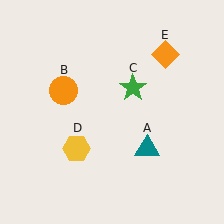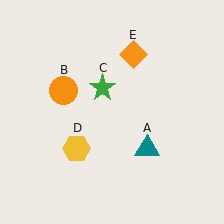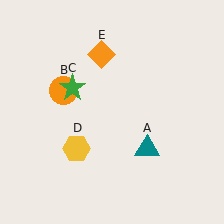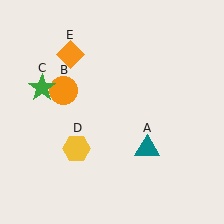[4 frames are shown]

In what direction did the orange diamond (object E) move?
The orange diamond (object E) moved left.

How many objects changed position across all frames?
2 objects changed position: green star (object C), orange diamond (object E).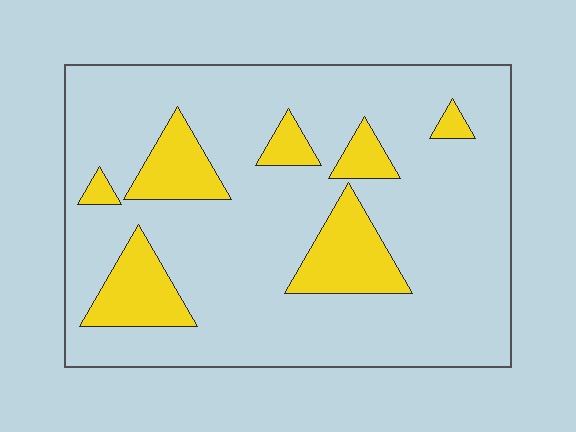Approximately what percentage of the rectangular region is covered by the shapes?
Approximately 20%.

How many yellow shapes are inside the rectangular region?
7.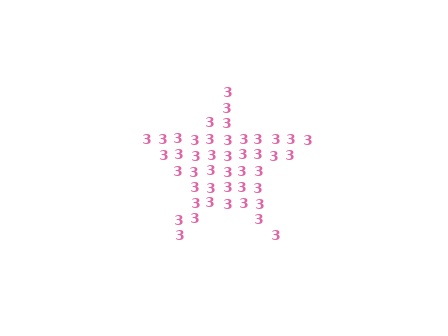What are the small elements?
The small elements are digit 3's.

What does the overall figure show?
The overall figure shows a star.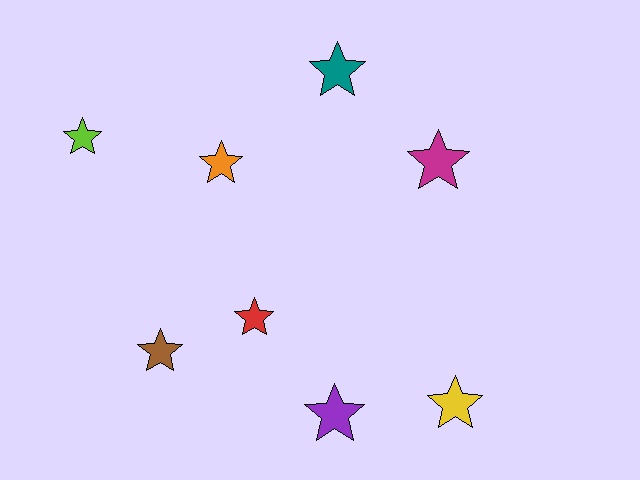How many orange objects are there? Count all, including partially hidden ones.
There is 1 orange object.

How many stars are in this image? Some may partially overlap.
There are 8 stars.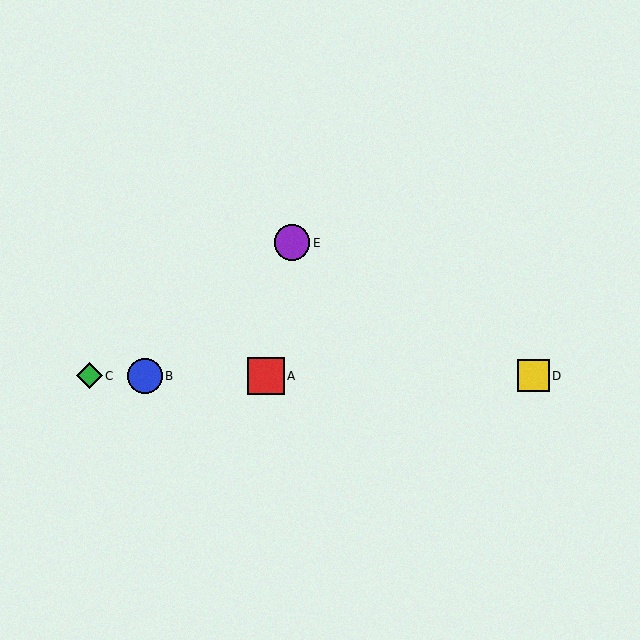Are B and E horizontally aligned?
No, B is at y≈376 and E is at y≈243.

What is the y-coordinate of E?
Object E is at y≈243.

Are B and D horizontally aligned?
Yes, both are at y≈376.